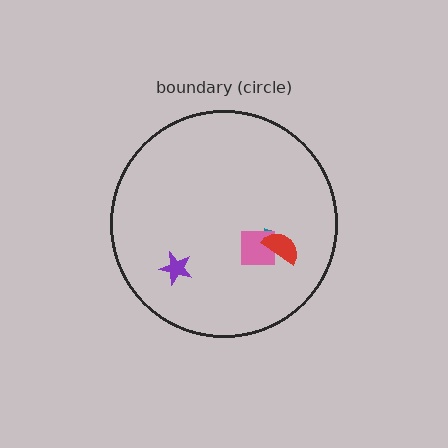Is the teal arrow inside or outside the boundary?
Inside.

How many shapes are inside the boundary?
4 inside, 0 outside.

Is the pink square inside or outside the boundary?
Inside.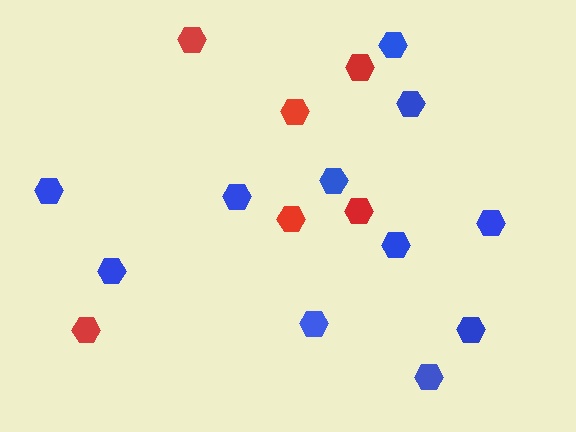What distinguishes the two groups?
There are 2 groups: one group of blue hexagons (11) and one group of red hexagons (6).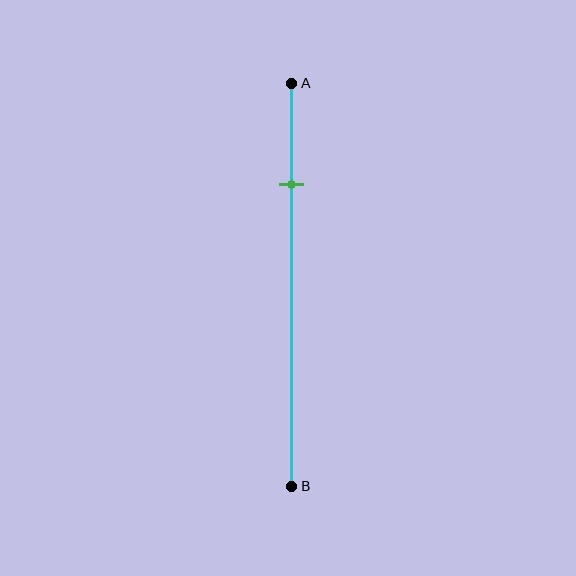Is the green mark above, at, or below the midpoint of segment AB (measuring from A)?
The green mark is above the midpoint of segment AB.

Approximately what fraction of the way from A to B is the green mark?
The green mark is approximately 25% of the way from A to B.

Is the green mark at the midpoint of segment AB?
No, the mark is at about 25% from A, not at the 50% midpoint.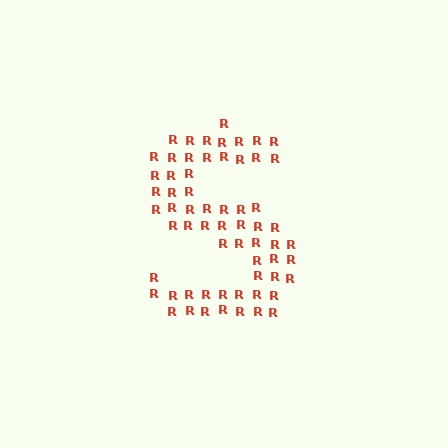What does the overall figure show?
The overall figure shows the letter S.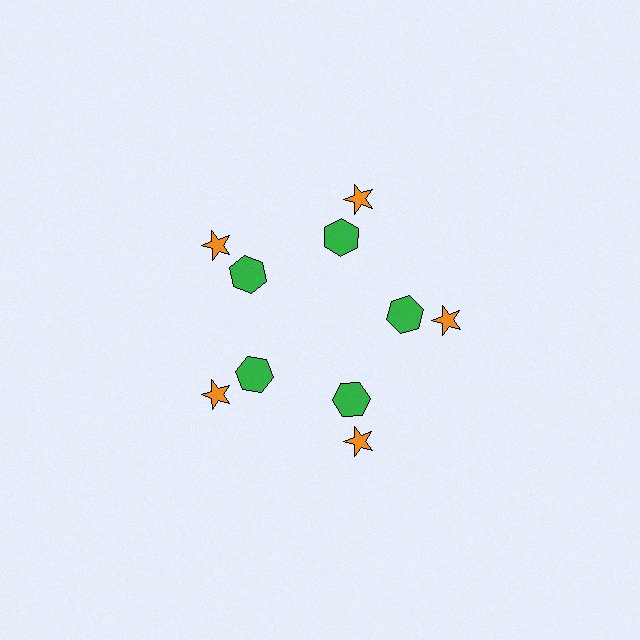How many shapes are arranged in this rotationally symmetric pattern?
There are 10 shapes, arranged in 5 groups of 2.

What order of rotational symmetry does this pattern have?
This pattern has 5-fold rotational symmetry.